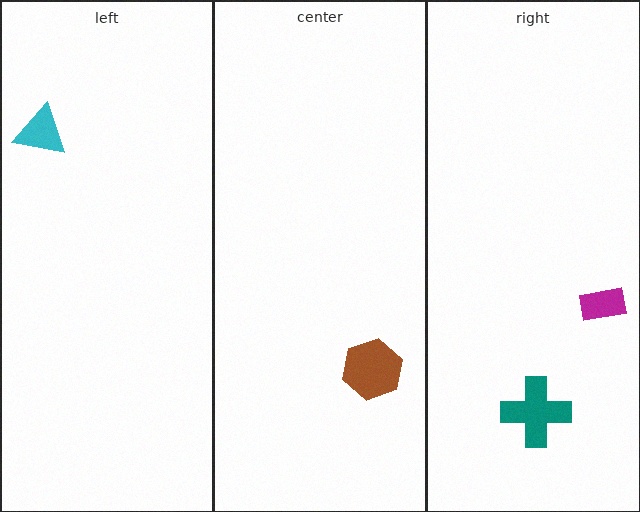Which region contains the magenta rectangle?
The right region.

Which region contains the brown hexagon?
The center region.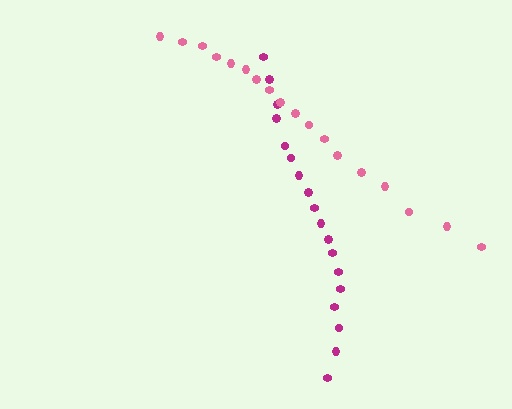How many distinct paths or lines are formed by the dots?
There are 2 distinct paths.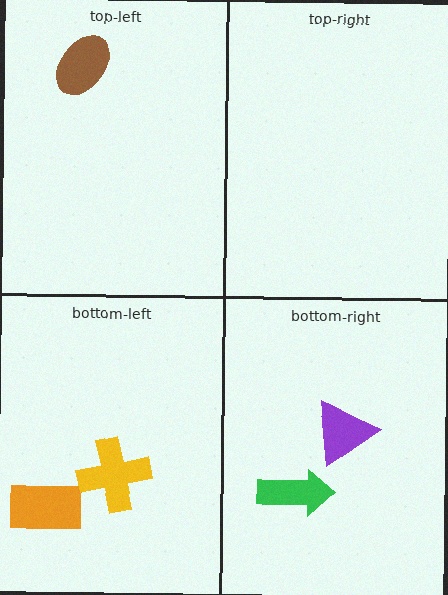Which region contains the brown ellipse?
The top-left region.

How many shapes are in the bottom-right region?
2.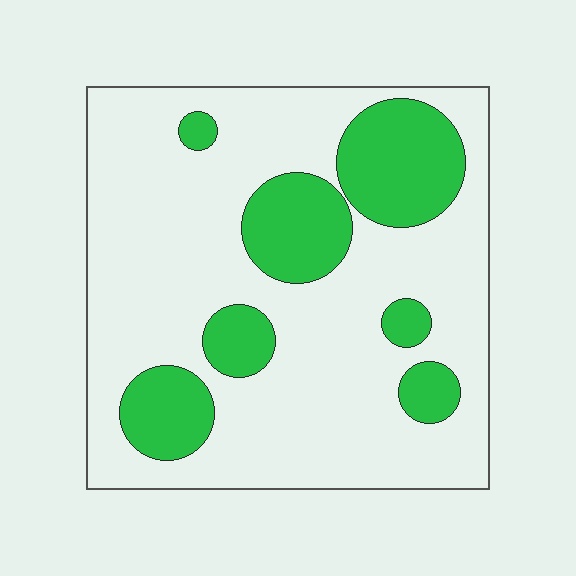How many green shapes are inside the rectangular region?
7.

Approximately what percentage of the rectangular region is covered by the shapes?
Approximately 25%.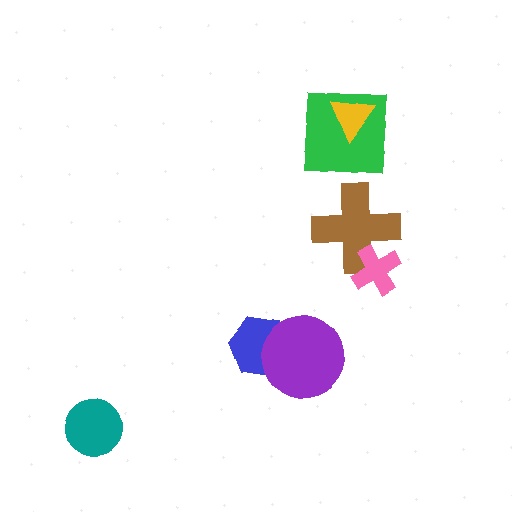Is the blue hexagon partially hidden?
Yes, it is partially covered by another shape.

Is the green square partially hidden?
Yes, it is partially covered by another shape.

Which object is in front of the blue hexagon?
The purple circle is in front of the blue hexagon.